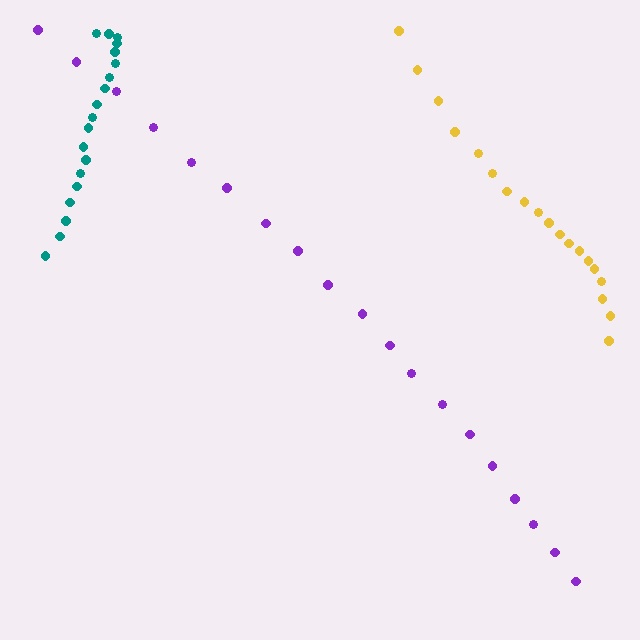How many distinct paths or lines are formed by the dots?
There are 3 distinct paths.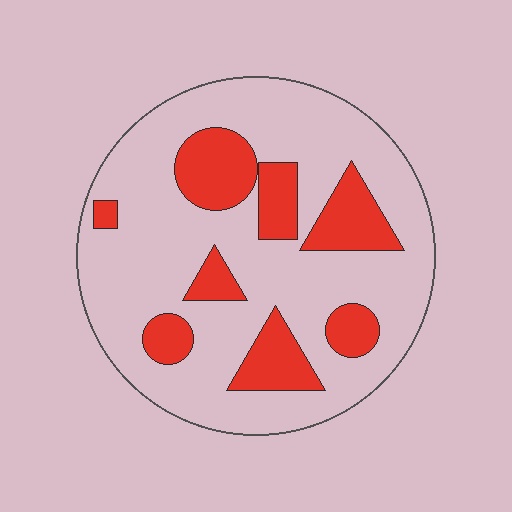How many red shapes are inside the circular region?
8.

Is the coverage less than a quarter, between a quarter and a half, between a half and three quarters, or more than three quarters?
Less than a quarter.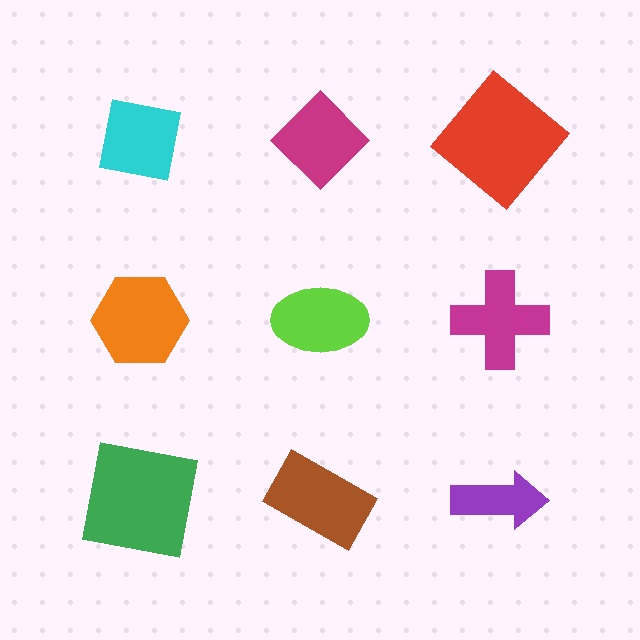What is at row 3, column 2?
A brown rectangle.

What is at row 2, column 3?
A magenta cross.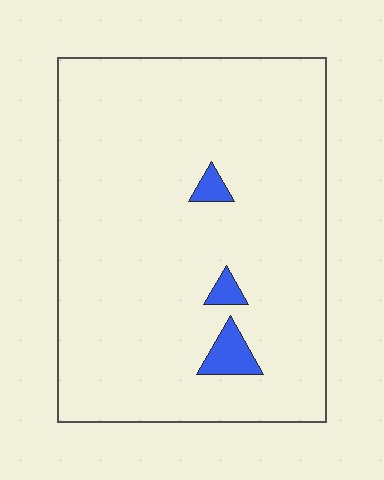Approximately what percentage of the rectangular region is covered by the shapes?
Approximately 5%.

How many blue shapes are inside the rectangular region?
3.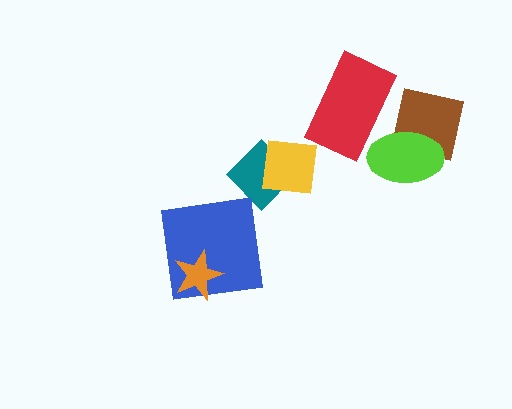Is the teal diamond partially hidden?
Yes, it is partially covered by another shape.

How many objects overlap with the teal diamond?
1 object overlaps with the teal diamond.